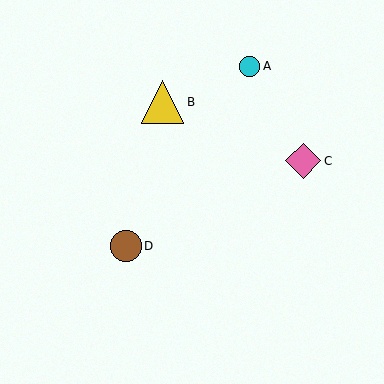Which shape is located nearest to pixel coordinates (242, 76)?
The cyan circle (labeled A) at (250, 66) is nearest to that location.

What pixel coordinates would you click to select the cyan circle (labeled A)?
Click at (250, 66) to select the cyan circle A.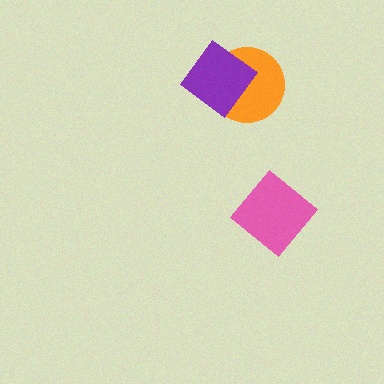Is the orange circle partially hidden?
Yes, it is partially covered by another shape.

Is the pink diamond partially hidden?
No, no other shape covers it.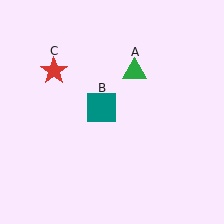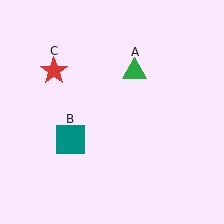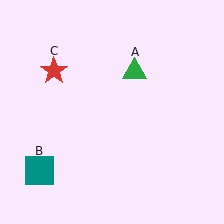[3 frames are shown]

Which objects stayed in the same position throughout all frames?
Green triangle (object A) and red star (object C) remained stationary.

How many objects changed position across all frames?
1 object changed position: teal square (object B).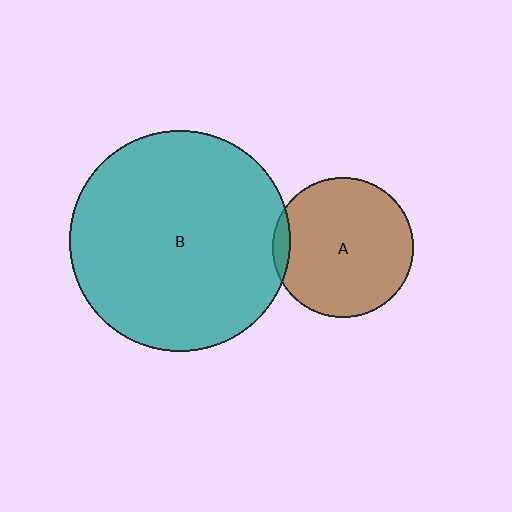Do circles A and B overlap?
Yes.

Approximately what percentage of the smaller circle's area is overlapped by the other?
Approximately 5%.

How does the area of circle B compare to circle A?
Approximately 2.5 times.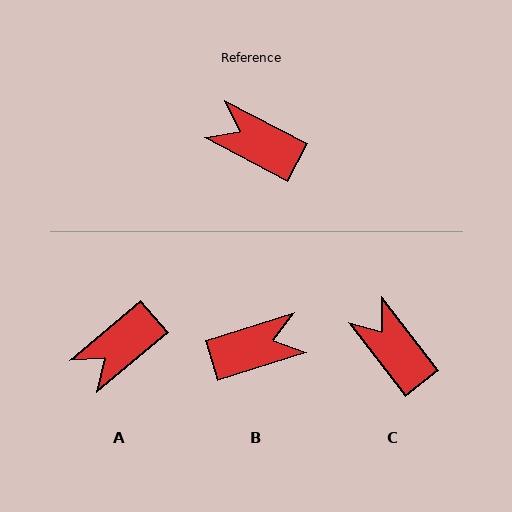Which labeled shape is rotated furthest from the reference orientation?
B, about 135 degrees away.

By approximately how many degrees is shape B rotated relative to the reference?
Approximately 135 degrees clockwise.